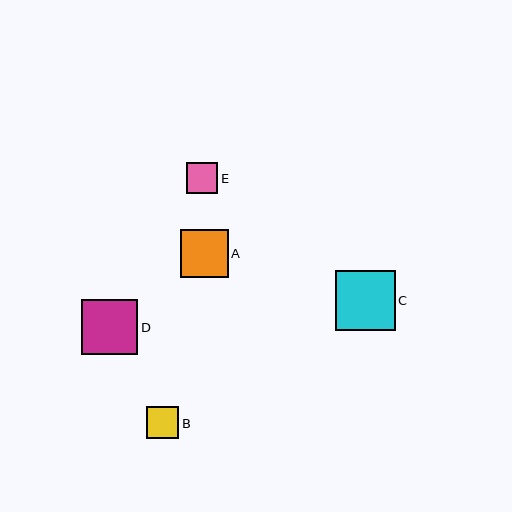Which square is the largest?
Square C is the largest with a size of approximately 60 pixels.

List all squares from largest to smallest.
From largest to smallest: C, D, A, B, E.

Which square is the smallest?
Square E is the smallest with a size of approximately 31 pixels.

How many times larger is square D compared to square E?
Square D is approximately 1.8 times the size of square E.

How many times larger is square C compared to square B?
Square C is approximately 1.8 times the size of square B.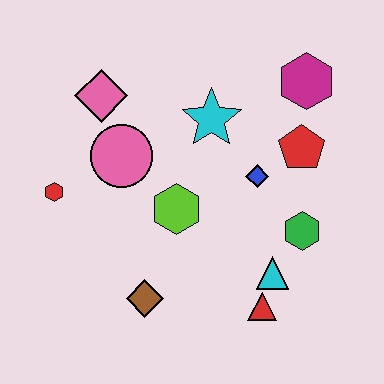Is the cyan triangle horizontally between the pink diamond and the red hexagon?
No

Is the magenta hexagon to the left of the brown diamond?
No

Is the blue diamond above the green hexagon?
Yes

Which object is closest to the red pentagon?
The blue diamond is closest to the red pentagon.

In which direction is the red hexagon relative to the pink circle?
The red hexagon is to the left of the pink circle.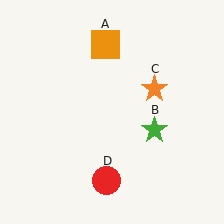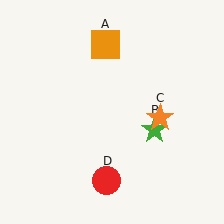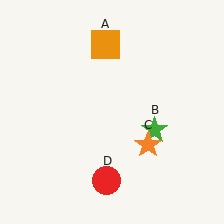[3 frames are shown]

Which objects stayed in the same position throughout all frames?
Orange square (object A) and green star (object B) and red circle (object D) remained stationary.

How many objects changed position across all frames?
1 object changed position: orange star (object C).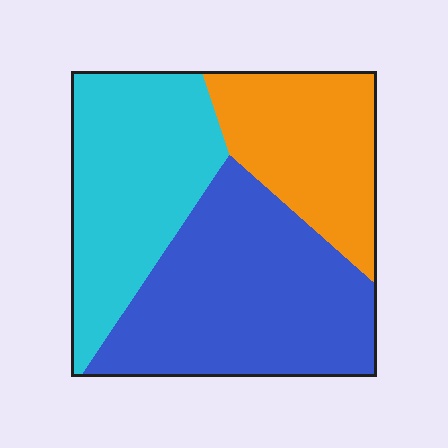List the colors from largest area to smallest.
From largest to smallest: blue, cyan, orange.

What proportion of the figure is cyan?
Cyan covers 33% of the figure.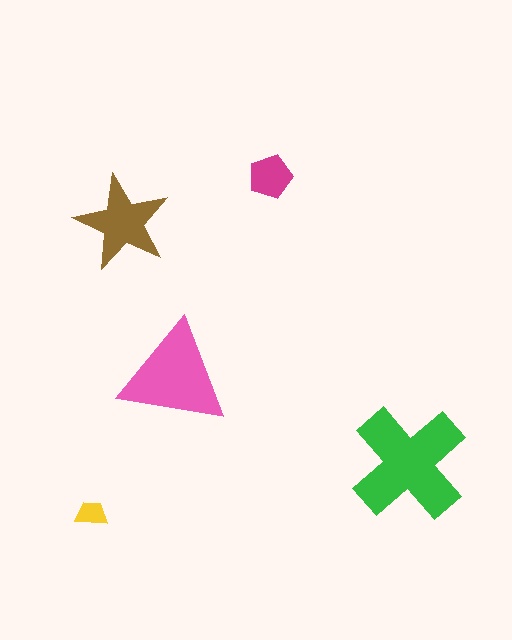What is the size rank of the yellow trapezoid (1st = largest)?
5th.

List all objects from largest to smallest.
The green cross, the pink triangle, the brown star, the magenta pentagon, the yellow trapezoid.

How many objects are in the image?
There are 5 objects in the image.